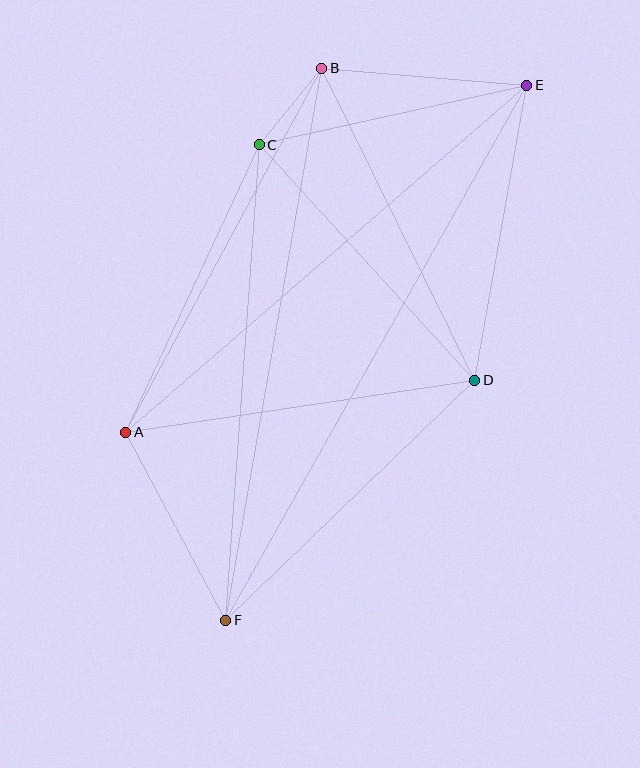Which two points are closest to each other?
Points B and C are closest to each other.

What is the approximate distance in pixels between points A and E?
The distance between A and E is approximately 530 pixels.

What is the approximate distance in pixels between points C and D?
The distance between C and D is approximately 319 pixels.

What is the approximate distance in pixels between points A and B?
The distance between A and B is approximately 413 pixels.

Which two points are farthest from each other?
Points E and F are farthest from each other.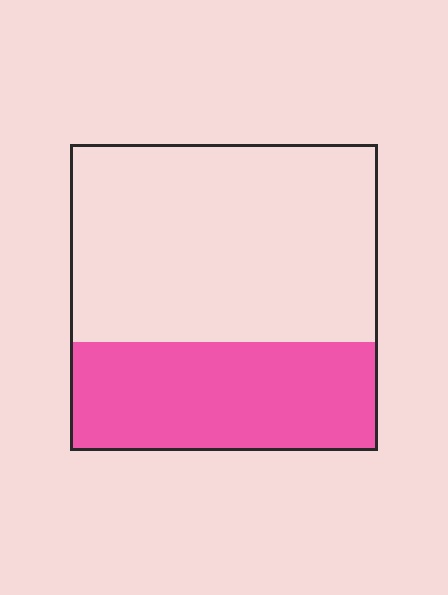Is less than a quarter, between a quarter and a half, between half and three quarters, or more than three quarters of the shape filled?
Between a quarter and a half.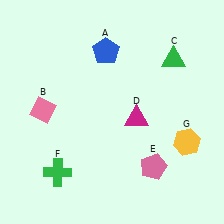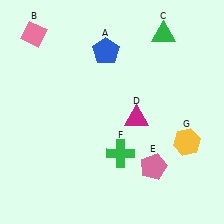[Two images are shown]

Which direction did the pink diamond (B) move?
The pink diamond (B) moved up.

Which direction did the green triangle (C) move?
The green triangle (C) moved up.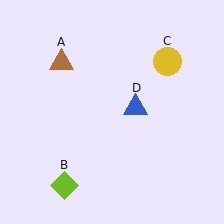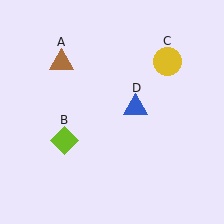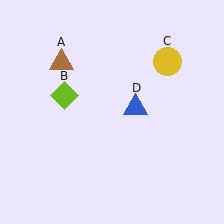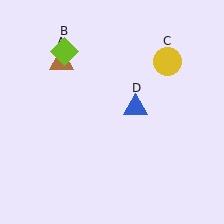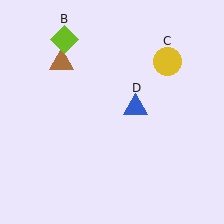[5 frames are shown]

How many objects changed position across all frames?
1 object changed position: lime diamond (object B).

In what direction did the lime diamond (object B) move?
The lime diamond (object B) moved up.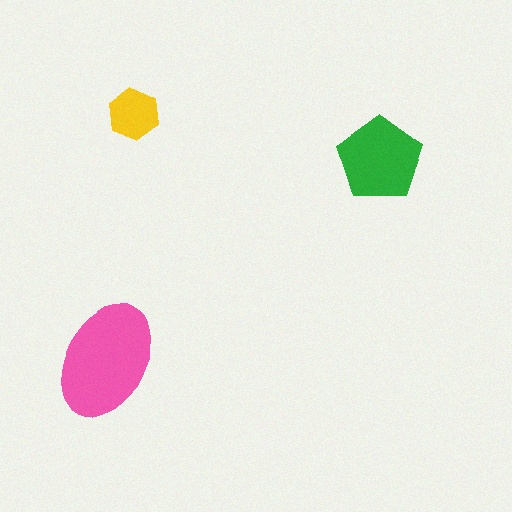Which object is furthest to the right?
The green pentagon is rightmost.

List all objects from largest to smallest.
The pink ellipse, the green pentagon, the yellow hexagon.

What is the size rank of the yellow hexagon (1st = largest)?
3rd.